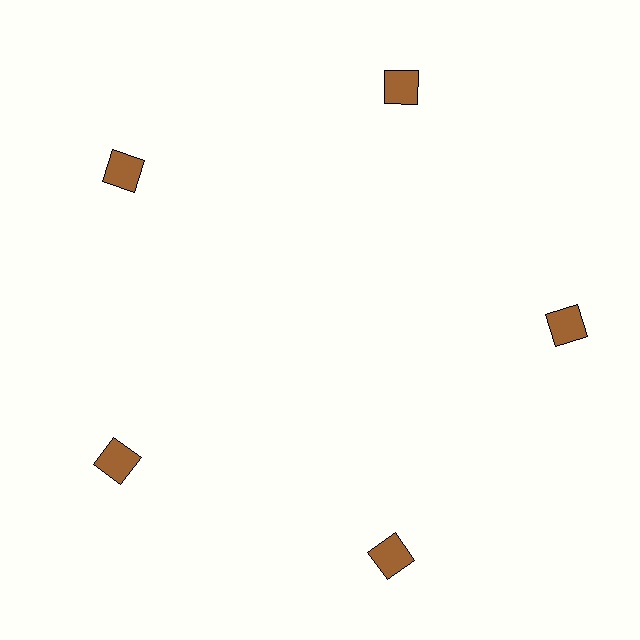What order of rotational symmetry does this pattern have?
This pattern has 5-fold rotational symmetry.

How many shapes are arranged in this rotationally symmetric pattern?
There are 5 shapes, arranged in 5 groups of 1.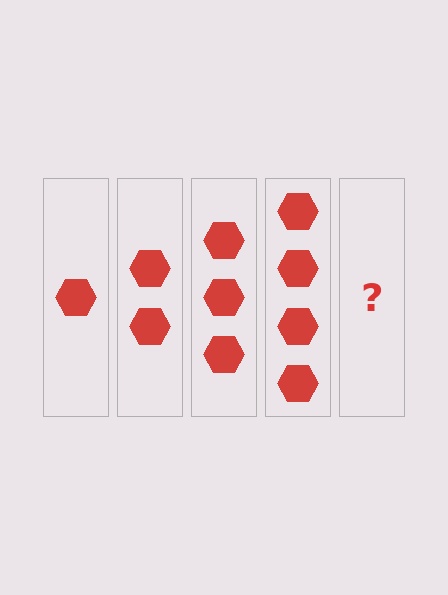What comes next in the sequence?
The next element should be 5 hexagons.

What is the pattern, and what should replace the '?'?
The pattern is that each step adds one more hexagon. The '?' should be 5 hexagons.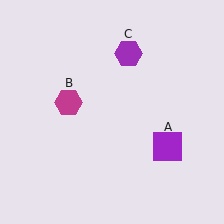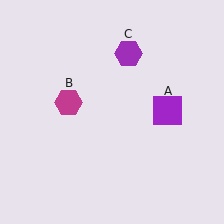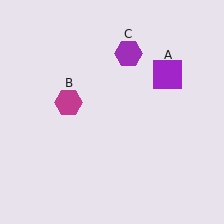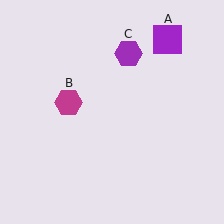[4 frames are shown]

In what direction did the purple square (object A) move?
The purple square (object A) moved up.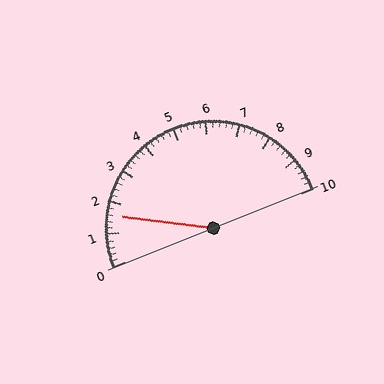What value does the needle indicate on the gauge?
The needle indicates approximately 1.6.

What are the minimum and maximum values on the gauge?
The gauge ranges from 0 to 10.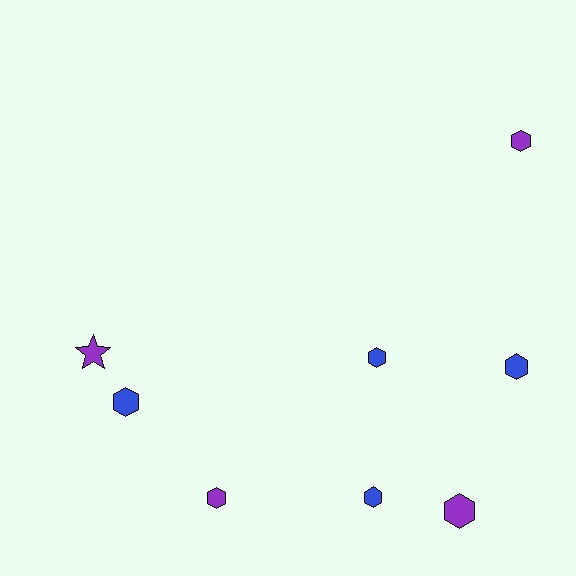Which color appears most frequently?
Blue, with 4 objects.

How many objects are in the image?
There are 8 objects.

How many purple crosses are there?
There are no purple crosses.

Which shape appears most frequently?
Hexagon, with 7 objects.